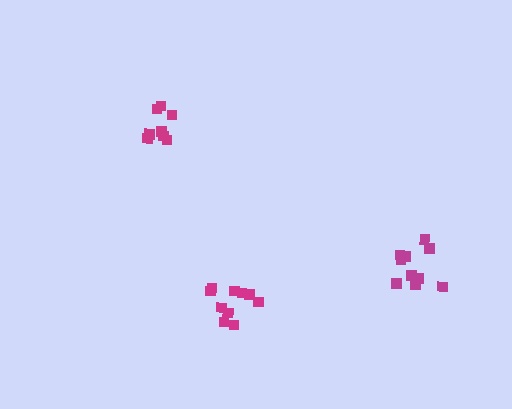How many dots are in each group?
Group 1: 8 dots, Group 2: 10 dots, Group 3: 10 dots (28 total).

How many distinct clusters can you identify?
There are 3 distinct clusters.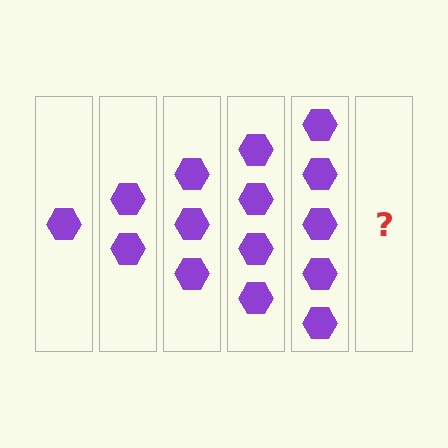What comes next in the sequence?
The next element should be 6 hexagons.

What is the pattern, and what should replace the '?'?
The pattern is that each step adds one more hexagon. The '?' should be 6 hexagons.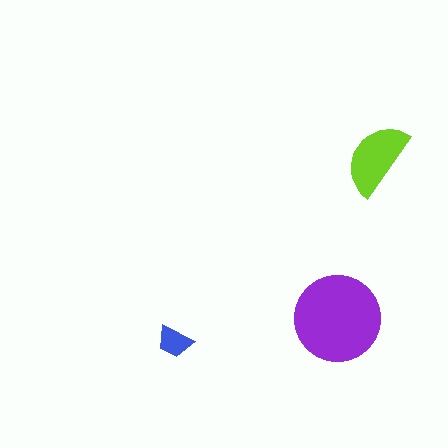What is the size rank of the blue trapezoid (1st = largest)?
3rd.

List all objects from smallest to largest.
The blue trapezoid, the lime semicircle, the purple circle.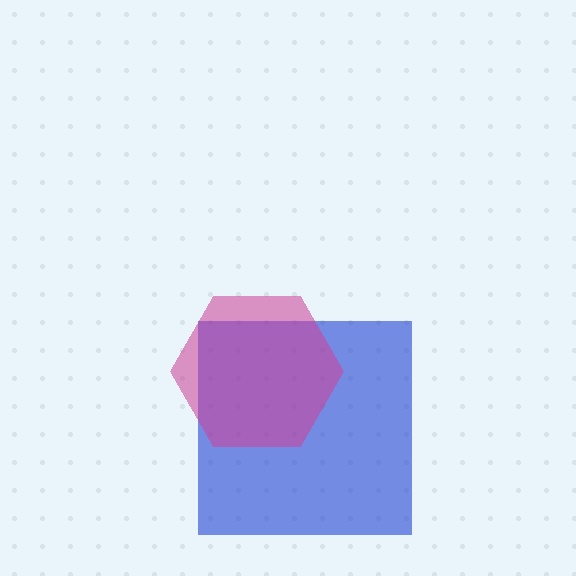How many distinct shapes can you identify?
There are 2 distinct shapes: a blue square, a magenta hexagon.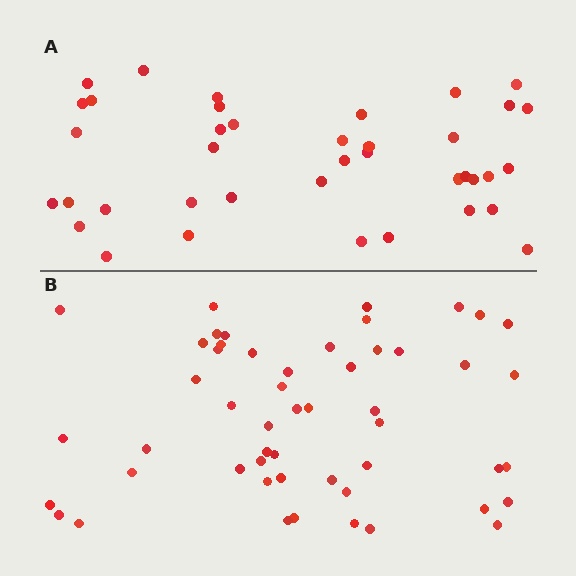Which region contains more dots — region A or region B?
Region B (the bottom region) has more dots.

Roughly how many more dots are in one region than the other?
Region B has approximately 15 more dots than region A.